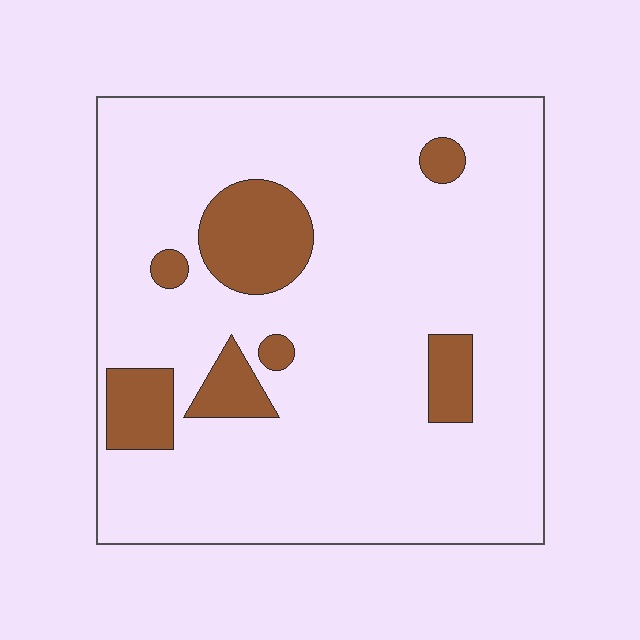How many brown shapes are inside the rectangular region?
7.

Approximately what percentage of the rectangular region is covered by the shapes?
Approximately 15%.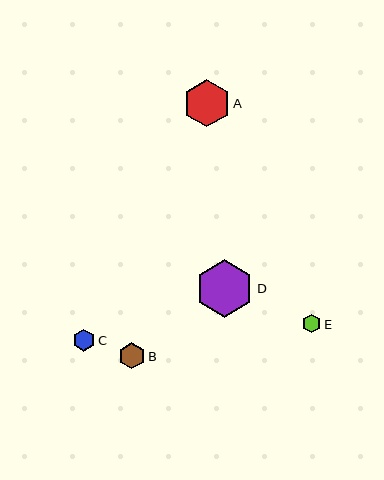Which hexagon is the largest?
Hexagon D is the largest with a size of approximately 57 pixels.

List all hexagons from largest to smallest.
From largest to smallest: D, A, B, C, E.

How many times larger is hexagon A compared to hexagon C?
Hexagon A is approximately 2.2 times the size of hexagon C.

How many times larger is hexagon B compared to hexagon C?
Hexagon B is approximately 1.2 times the size of hexagon C.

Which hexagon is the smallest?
Hexagon E is the smallest with a size of approximately 19 pixels.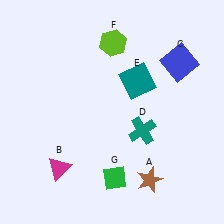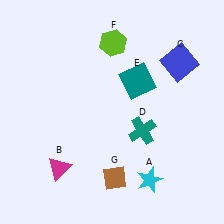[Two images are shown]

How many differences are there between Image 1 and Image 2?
There are 2 differences between the two images.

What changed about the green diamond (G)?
In Image 1, G is green. In Image 2, it changed to brown.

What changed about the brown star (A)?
In Image 1, A is brown. In Image 2, it changed to cyan.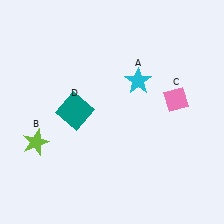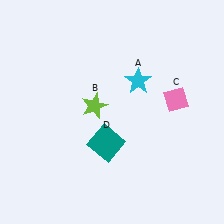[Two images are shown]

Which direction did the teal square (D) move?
The teal square (D) moved down.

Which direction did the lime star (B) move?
The lime star (B) moved right.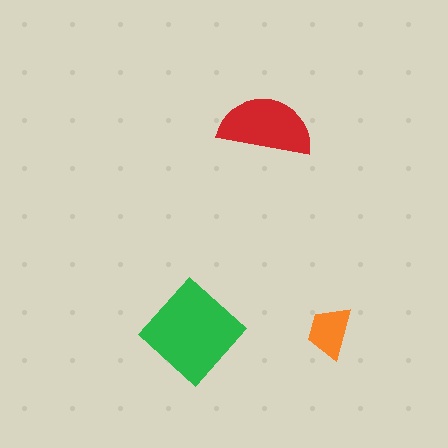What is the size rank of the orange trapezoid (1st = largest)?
3rd.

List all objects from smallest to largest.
The orange trapezoid, the red semicircle, the green diamond.